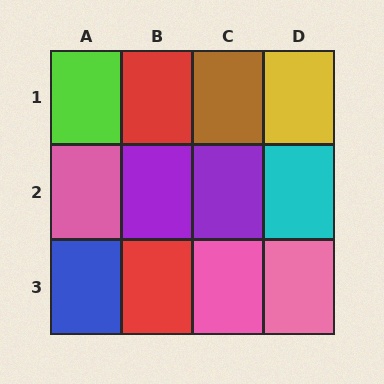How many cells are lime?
1 cell is lime.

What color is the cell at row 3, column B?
Red.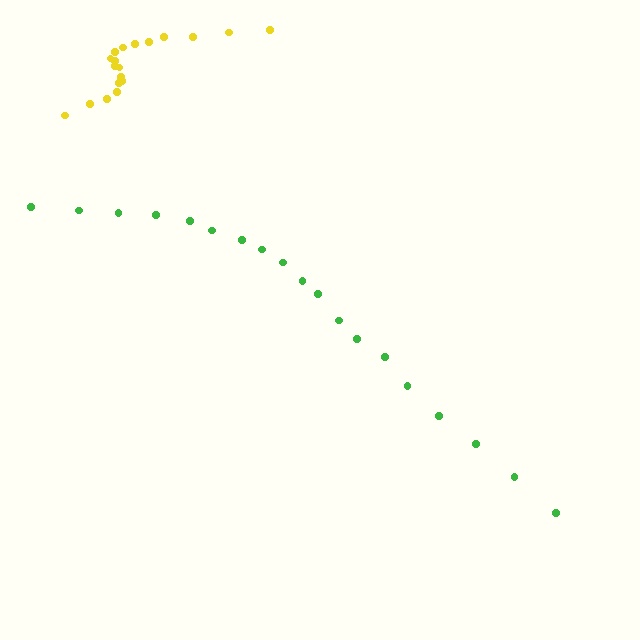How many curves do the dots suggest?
There are 2 distinct paths.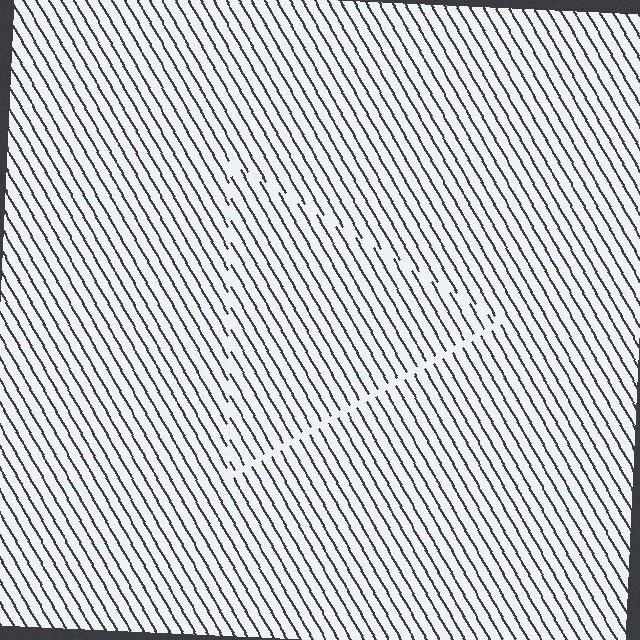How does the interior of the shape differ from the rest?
The interior of the shape contains the same grating, shifted by half a period — the contour is defined by the phase discontinuity where line-ends from the inner and outer gratings abut.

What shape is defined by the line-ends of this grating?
An illusory triangle. The interior of the shape contains the same grating, shifted by half a period — the contour is defined by the phase discontinuity where line-ends from the inner and outer gratings abut.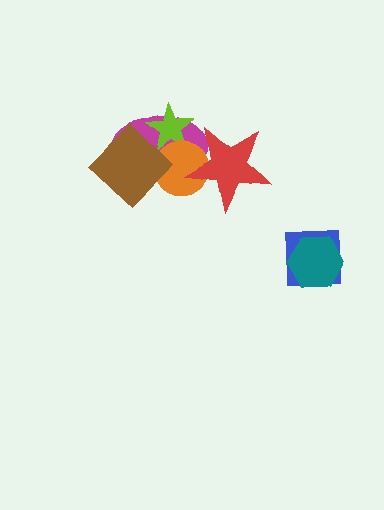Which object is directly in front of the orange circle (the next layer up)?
The red star is directly in front of the orange circle.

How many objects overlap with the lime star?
3 objects overlap with the lime star.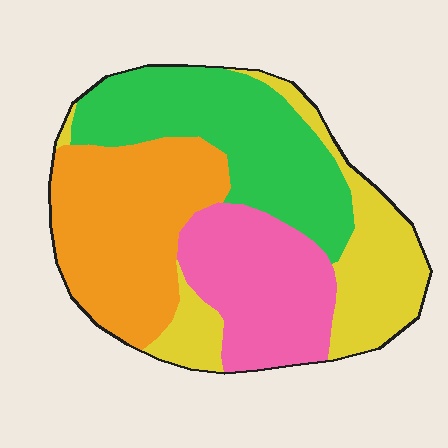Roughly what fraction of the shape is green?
Green covers 28% of the shape.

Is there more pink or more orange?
Orange.